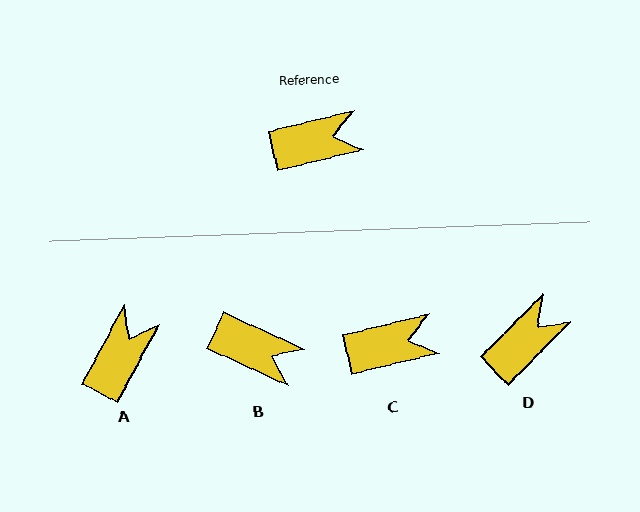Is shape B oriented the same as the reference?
No, it is off by about 38 degrees.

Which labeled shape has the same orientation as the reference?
C.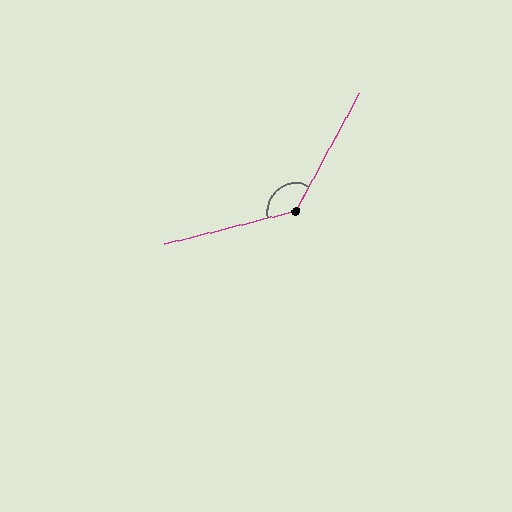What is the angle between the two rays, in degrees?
Approximately 133 degrees.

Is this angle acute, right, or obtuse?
It is obtuse.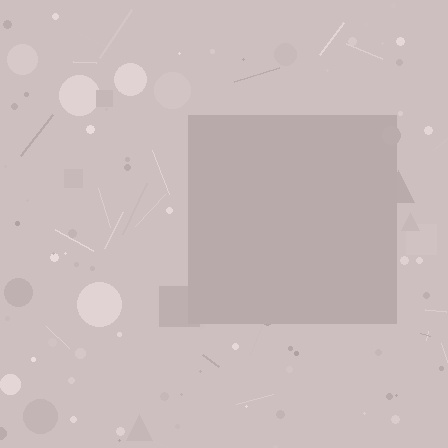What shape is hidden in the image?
A square is hidden in the image.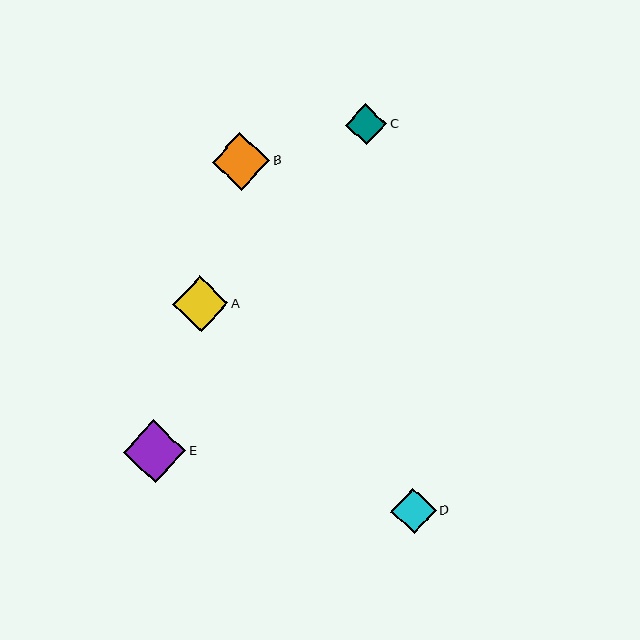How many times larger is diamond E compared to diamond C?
Diamond E is approximately 1.5 times the size of diamond C.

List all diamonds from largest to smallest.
From largest to smallest: E, B, A, D, C.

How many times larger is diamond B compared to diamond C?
Diamond B is approximately 1.4 times the size of diamond C.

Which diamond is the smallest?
Diamond C is the smallest with a size of approximately 41 pixels.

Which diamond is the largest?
Diamond E is the largest with a size of approximately 63 pixels.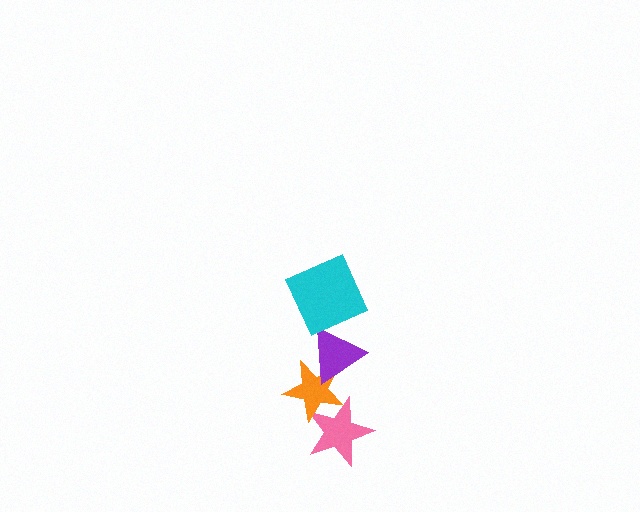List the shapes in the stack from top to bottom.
From top to bottom: the cyan square, the purple triangle, the orange star, the pink star.